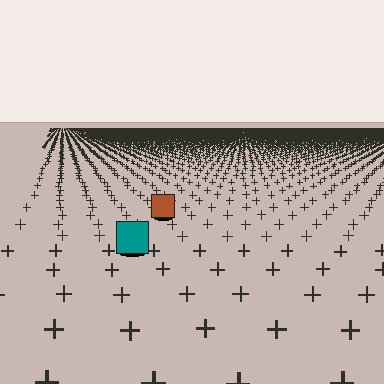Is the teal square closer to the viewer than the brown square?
Yes. The teal square is closer — you can tell from the texture gradient: the ground texture is coarser near it.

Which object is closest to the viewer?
The teal square is closest. The texture marks near it are larger and more spread out.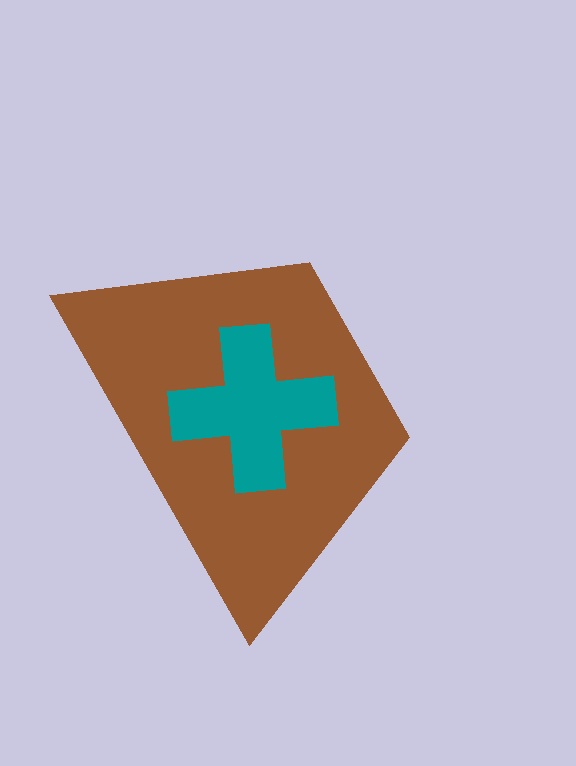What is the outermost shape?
The brown trapezoid.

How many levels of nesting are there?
2.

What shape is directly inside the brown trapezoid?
The teal cross.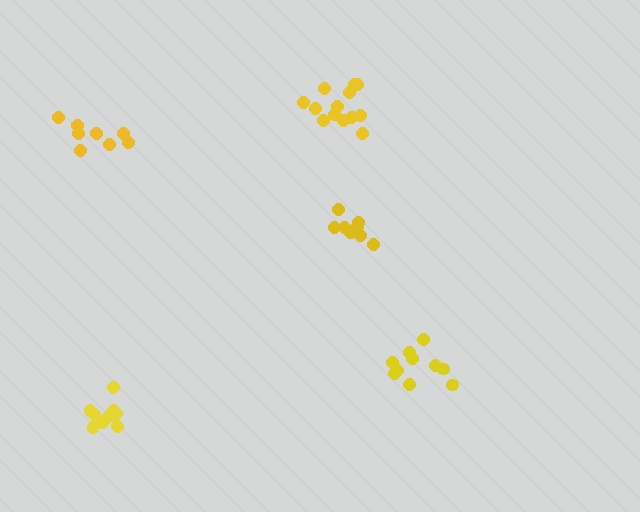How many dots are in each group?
Group 1: 10 dots, Group 2: 8 dots, Group 3: 8 dots, Group 4: 13 dots, Group 5: 10 dots (49 total).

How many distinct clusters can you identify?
There are 5 distinct clusters.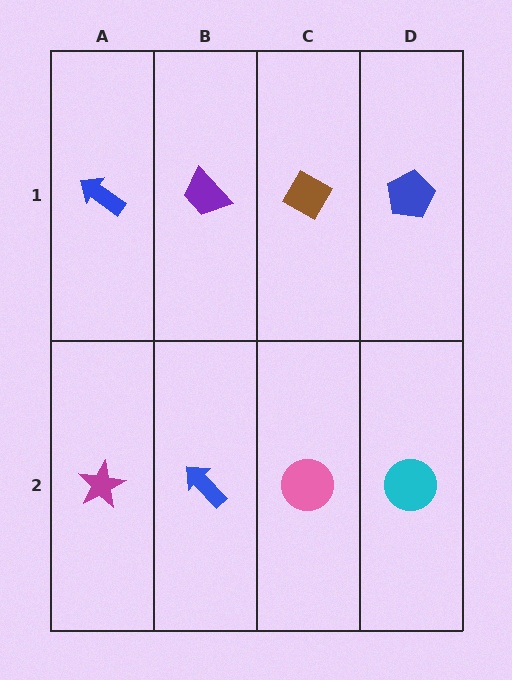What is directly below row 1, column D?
A cyan circle.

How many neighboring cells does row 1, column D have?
2.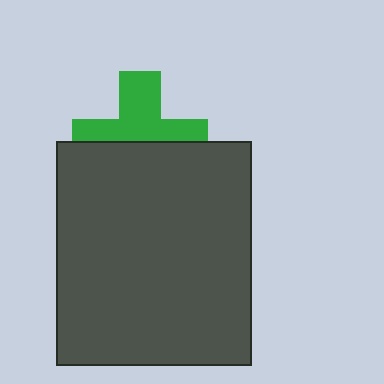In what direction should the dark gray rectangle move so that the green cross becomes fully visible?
The dark gray rectangle should move down. That is the shortest direction to clear the overlap and leave the green cross fully visible.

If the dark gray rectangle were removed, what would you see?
You would see the complete green cross.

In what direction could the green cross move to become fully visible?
The green cross could move up. That would shift it out from behind the dark gray rectangle entirely.